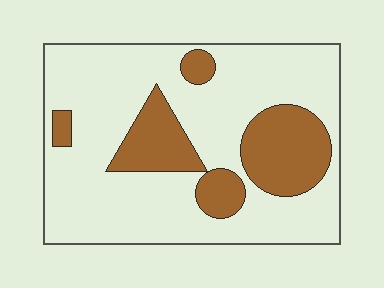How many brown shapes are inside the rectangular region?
5.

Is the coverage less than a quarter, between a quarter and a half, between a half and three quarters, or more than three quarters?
Between a quarter and a half.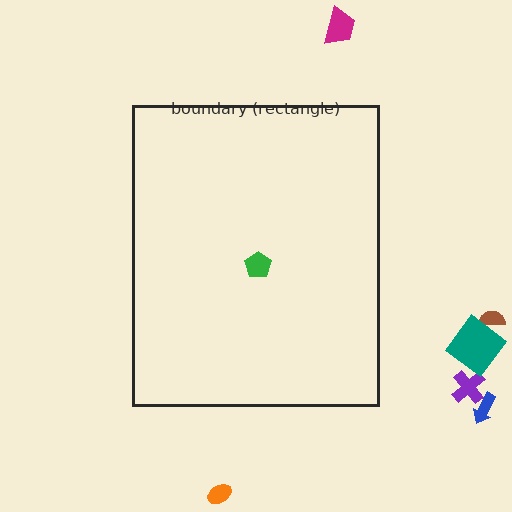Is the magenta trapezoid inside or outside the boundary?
Outside.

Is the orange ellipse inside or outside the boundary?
Outside.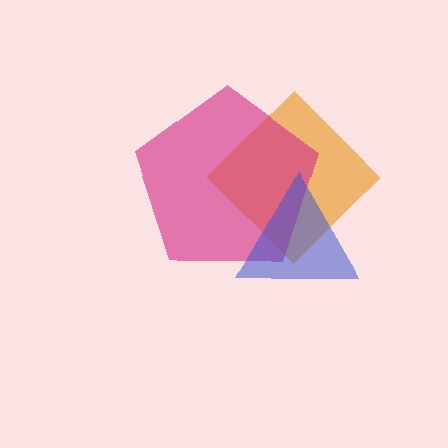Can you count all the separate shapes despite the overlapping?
Yes, there are 3 separate shapes.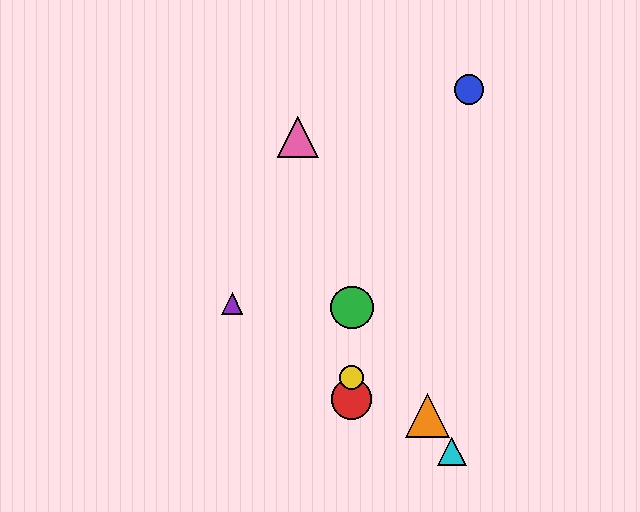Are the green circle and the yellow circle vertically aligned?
Yes, both are at x≈352.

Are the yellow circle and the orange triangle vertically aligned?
No, the yellow circle is at x≈352 and the orange triangle is at x≈427.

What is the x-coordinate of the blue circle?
The blue circle is at x≈469.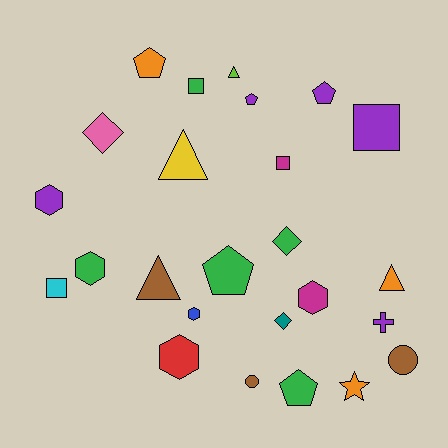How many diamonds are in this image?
There are 3 diamonds.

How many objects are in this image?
There are 25 objects.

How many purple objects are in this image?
There are 5 purple objects.